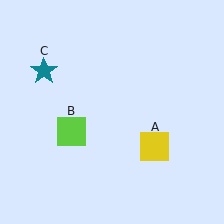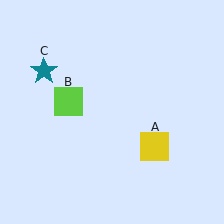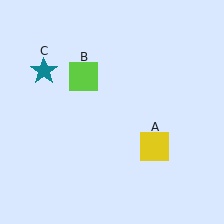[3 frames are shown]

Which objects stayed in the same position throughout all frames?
Yellow square (object A) and teal star (object C) remained stationary.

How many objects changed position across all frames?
1 object changed position: lime square (object B).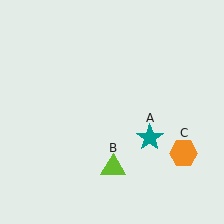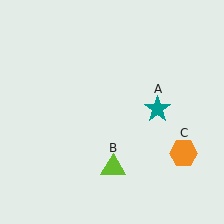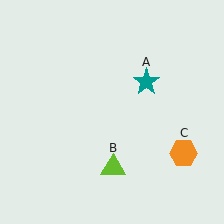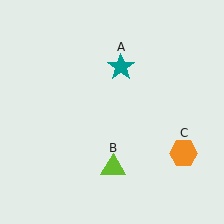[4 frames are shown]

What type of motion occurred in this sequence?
The teal star (object A) rotated counterclockwise around the center of the scene.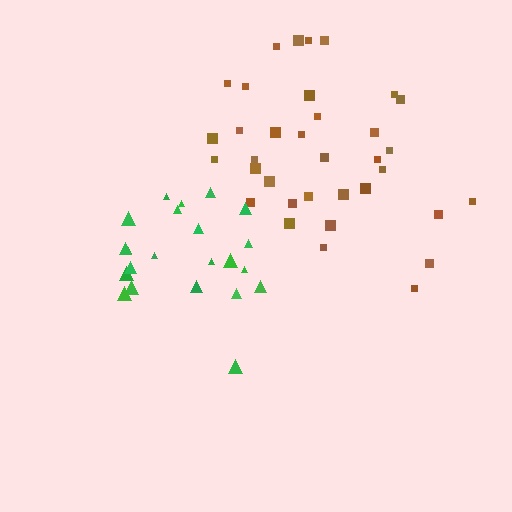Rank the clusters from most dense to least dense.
green, brown.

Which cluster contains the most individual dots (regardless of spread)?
Brown (35).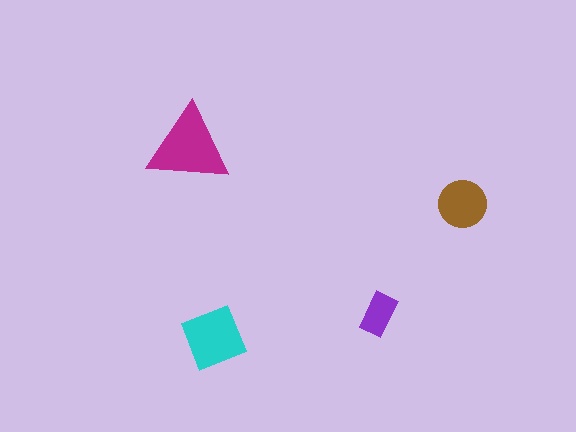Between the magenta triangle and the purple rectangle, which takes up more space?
The magenta triangle.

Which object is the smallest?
The purple rectangle.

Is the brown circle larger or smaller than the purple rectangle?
Larger.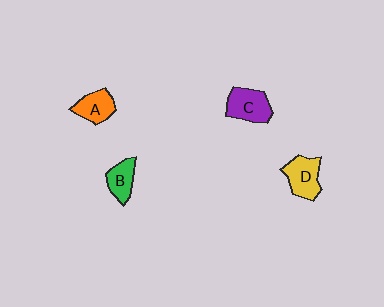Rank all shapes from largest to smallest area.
From largest to smallest: C (purple), D (yellow), A (orange), B (green).